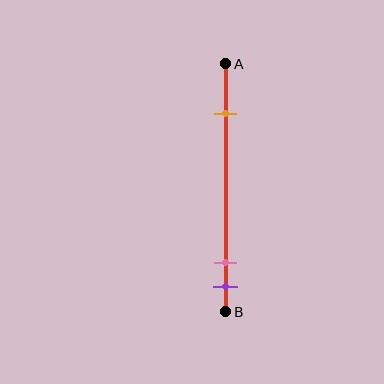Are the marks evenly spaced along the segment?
No, the marks are not evenly spaced.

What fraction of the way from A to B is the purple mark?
The purple mark is approximately 90% (0.9) of the way from A to B.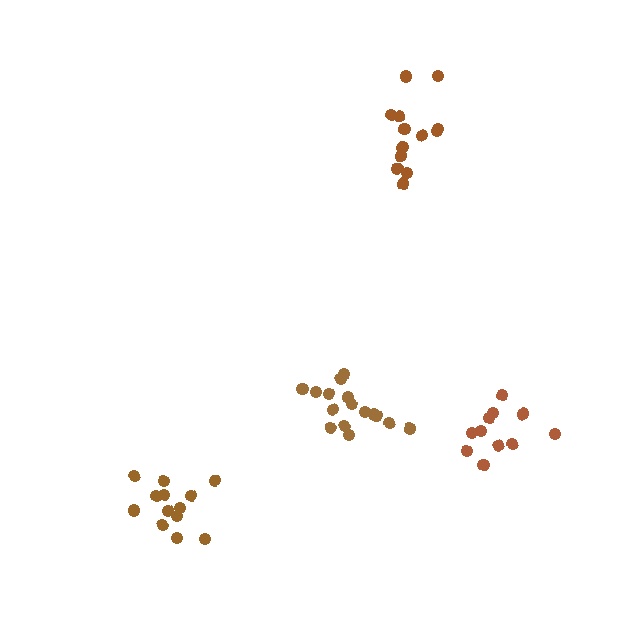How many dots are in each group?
Group 1: 13 dots, Group 2: 13 dots, Group 3: 16 dots, Group 4: 11 dots (53 total).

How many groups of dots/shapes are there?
There are 4 groups.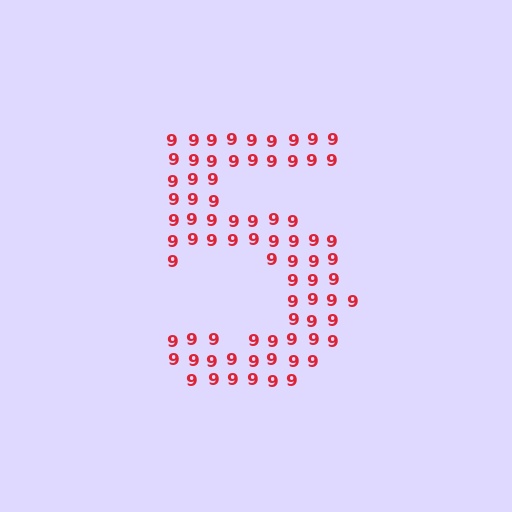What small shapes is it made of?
It is made of small digit 9's.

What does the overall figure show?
The overall figure shows the digit 5.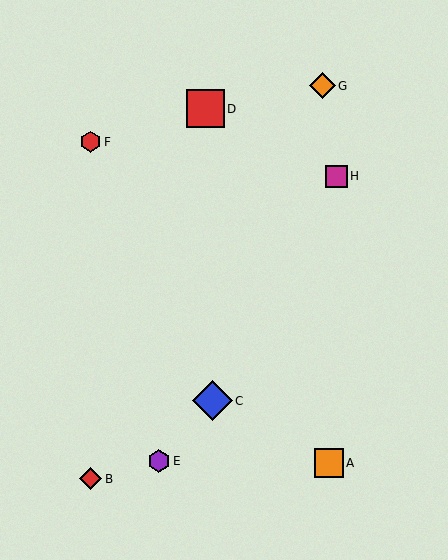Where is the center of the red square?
The center of the red square is at (205, 109).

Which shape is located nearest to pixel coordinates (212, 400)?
The blue diamond (labeled C) at (213, 401) is nearest to that location.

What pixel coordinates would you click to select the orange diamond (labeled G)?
Click at (322, 86) to select the orange diamond G.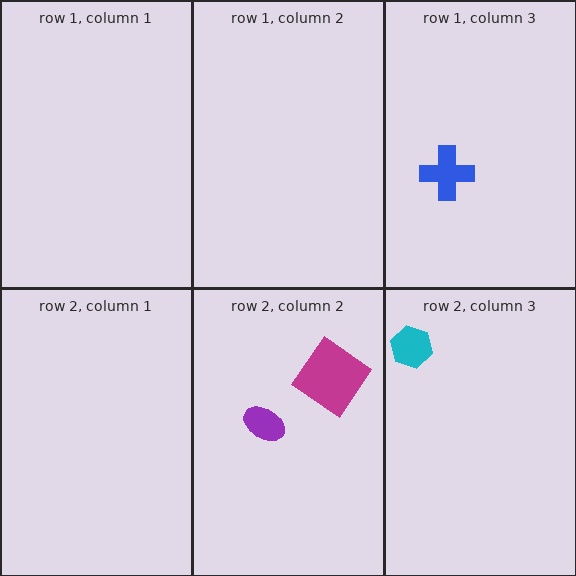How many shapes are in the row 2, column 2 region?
2.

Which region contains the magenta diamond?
The row 2, column 2 region.